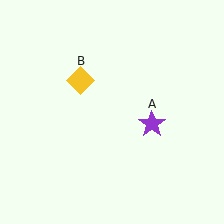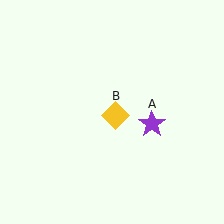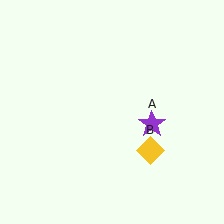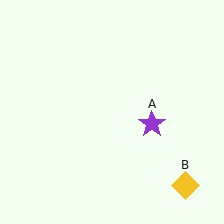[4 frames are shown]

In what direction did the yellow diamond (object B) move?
The yellow diamond (object B) moved down and to the right.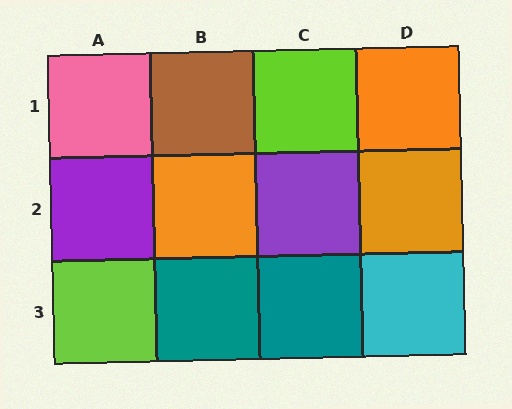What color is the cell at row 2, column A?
Purple.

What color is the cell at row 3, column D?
Cyan.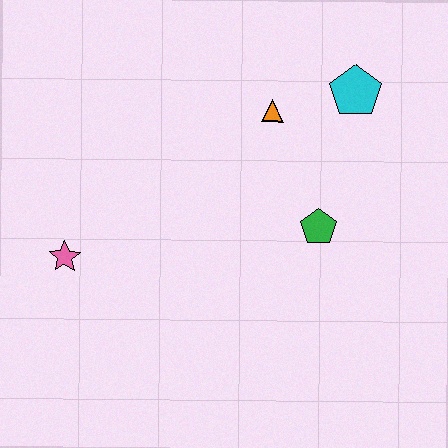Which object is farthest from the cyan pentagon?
The pink star is farthest from the cyan pentagon.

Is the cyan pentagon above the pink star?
Yes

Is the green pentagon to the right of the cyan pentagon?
No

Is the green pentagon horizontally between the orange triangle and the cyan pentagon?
Yes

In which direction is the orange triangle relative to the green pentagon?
The orange triangle is above the green pentagon.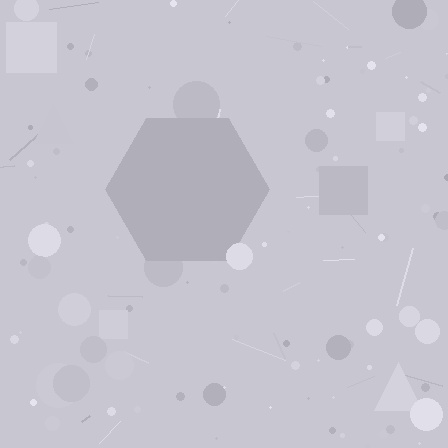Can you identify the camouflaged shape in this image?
The camouflaged shape is a hexagon.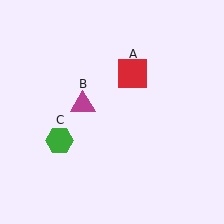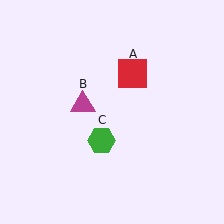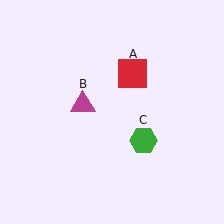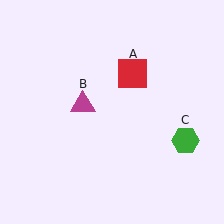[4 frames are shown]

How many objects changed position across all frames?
1 object changed position: green hexagon (object C).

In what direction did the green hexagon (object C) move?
The green hexagon (object C) moved right.